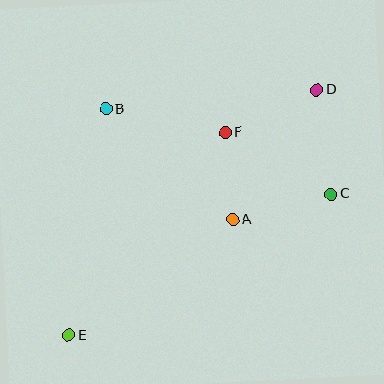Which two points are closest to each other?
Points A and F are closest to each other.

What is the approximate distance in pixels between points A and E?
The distance between A and E is approximately 200 pixels.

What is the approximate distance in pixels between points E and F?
The distance between E and F is approximately 256 pixels.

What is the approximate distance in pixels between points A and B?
The distance between A and B is approximately 168 pixels.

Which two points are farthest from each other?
Points D and E are farthest from each other.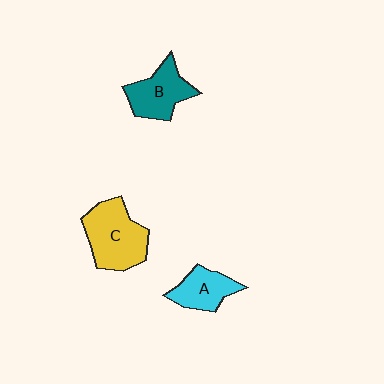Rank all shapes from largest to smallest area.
From largest to smallest: C (yellow), B (teal), A (cyan).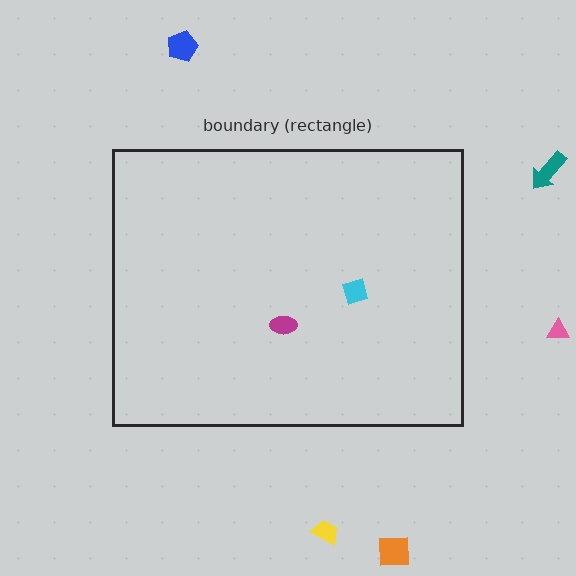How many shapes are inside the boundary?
2 inside, 5 outside.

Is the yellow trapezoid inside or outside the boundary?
Outside.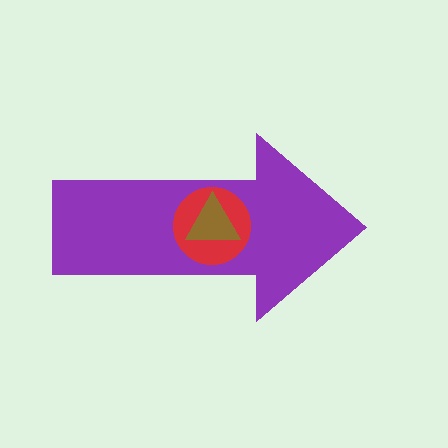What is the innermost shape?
The brown triangle.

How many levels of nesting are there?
3.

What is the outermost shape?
The purple arrow.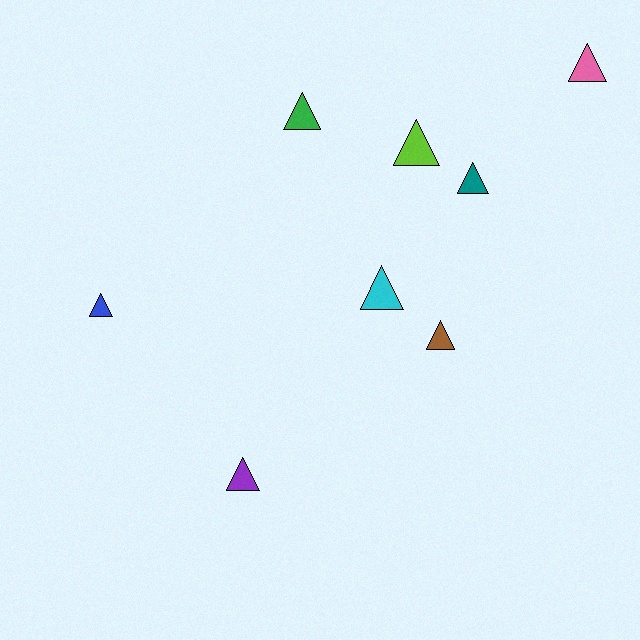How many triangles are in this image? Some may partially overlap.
There are 8 triangles.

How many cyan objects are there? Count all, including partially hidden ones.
There is 1 cyan object.